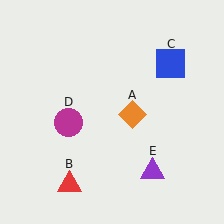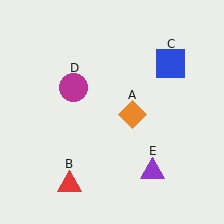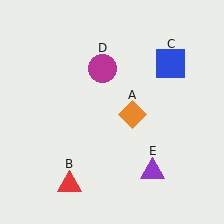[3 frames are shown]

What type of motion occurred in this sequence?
The magenta circle (object D) rotated clockwise around the center of the scene.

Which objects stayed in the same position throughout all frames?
Orange diamond (object A) and red triangle (object B) and blue square (object C) and purple triangle (object E) remained stationary.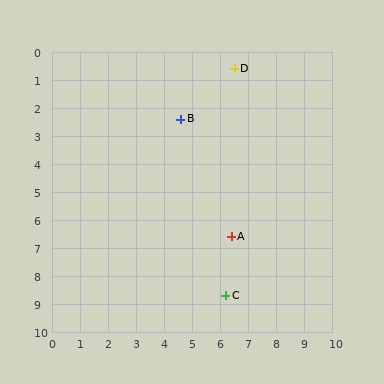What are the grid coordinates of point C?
Point C is at approximately (6.2, 8.7).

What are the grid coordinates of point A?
Point A is at approximately (6.4, 6.6).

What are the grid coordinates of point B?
Point B is at approximately (4.6, 2.4).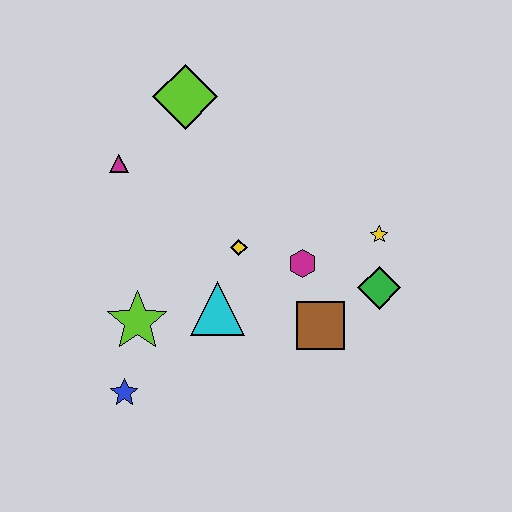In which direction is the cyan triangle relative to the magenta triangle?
The cyan triangle is below the magenta triangle.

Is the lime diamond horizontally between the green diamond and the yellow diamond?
No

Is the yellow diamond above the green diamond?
Yes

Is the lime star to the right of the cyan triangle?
No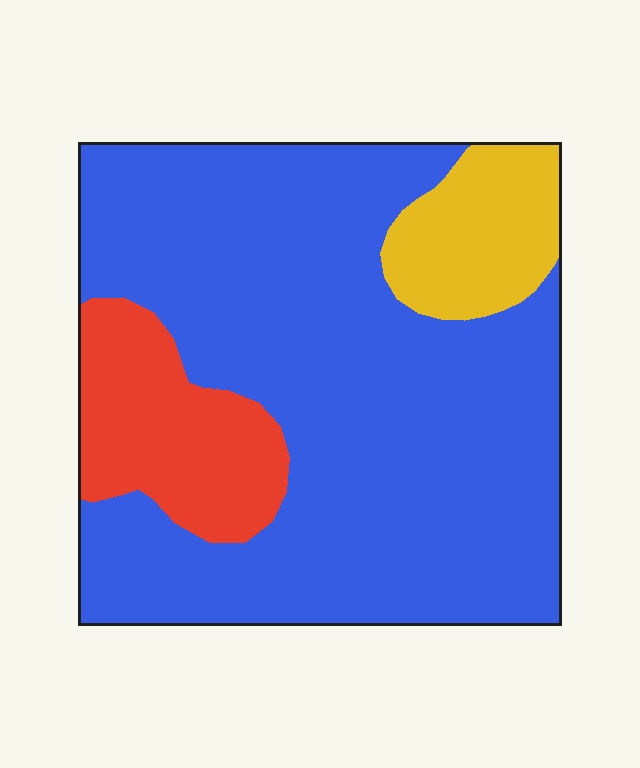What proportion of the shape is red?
Red takes up about one sixth (1/6) of the shape.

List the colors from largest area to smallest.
From largest to smallest: blue, red, yellow.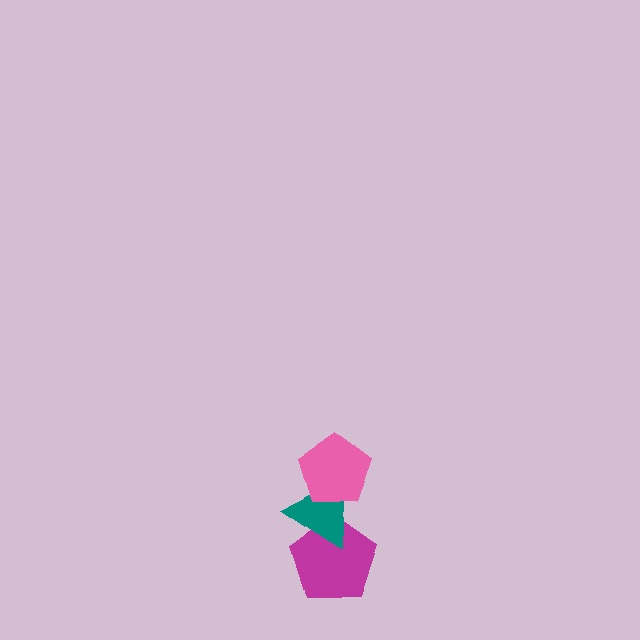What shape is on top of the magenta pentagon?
The teal triangle is on top of the magenta pentagon.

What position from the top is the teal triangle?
The teal triangle is 2nd from the top.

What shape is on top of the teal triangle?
The pink pentagon is on top of the teal triangle.